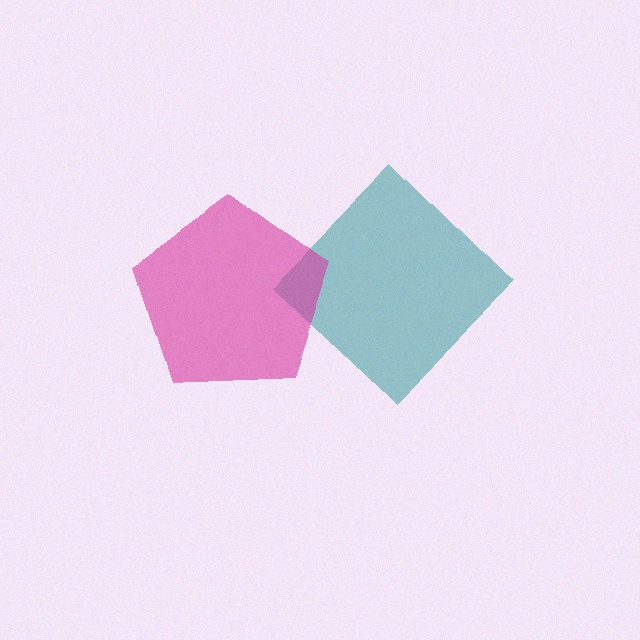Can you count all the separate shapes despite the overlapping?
Yes, there are 2 separate shapes.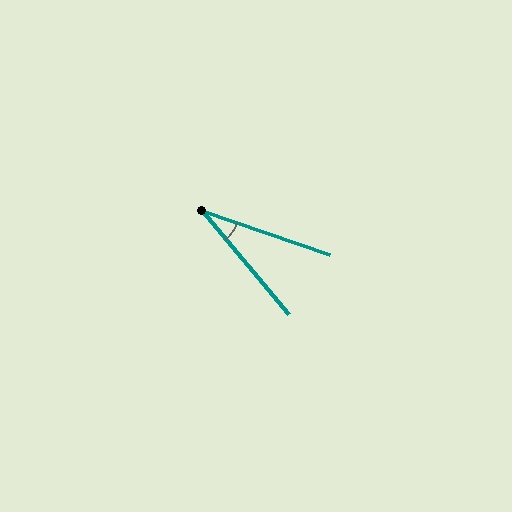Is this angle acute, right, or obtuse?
It is acute.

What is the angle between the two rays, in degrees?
Approximately 31 degrees.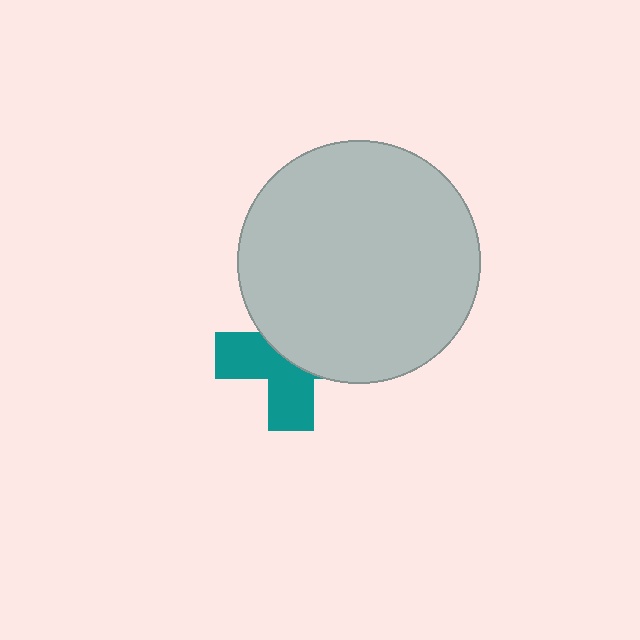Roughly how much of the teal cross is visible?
About half of it is visible (roughly 47%).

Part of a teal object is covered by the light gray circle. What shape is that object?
It is a cross.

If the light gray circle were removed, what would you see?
You would see the complete teal cross.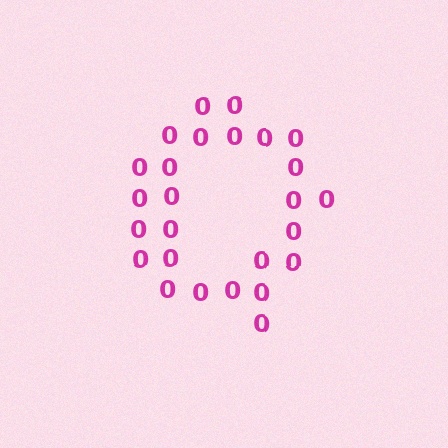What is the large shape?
The large shape is the letter Q.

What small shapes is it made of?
It is made of small digit 0's.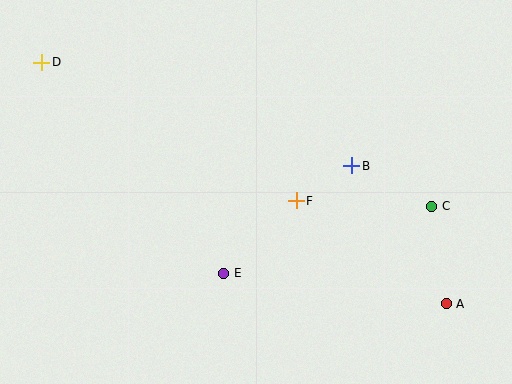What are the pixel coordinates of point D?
Point D is at (41, 62).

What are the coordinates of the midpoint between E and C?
The midpoint between E and C is at (328, 240).